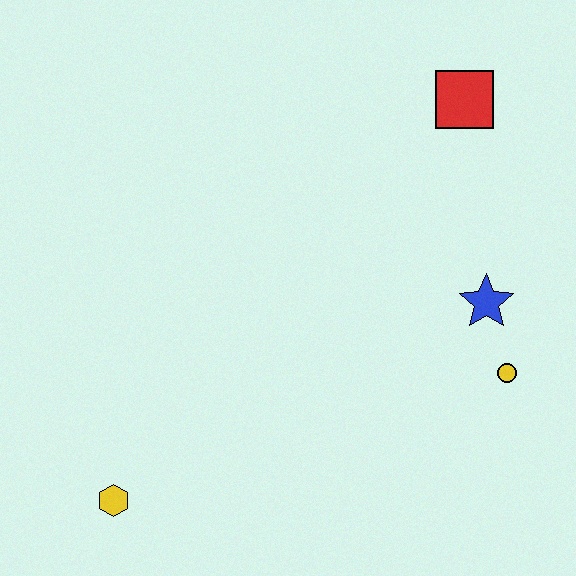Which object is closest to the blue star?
The yellow circle is closest to the blue star.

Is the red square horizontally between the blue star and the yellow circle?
No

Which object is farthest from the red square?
The yellow hexagon is farthest from the red square.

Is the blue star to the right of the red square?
Yes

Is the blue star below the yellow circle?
No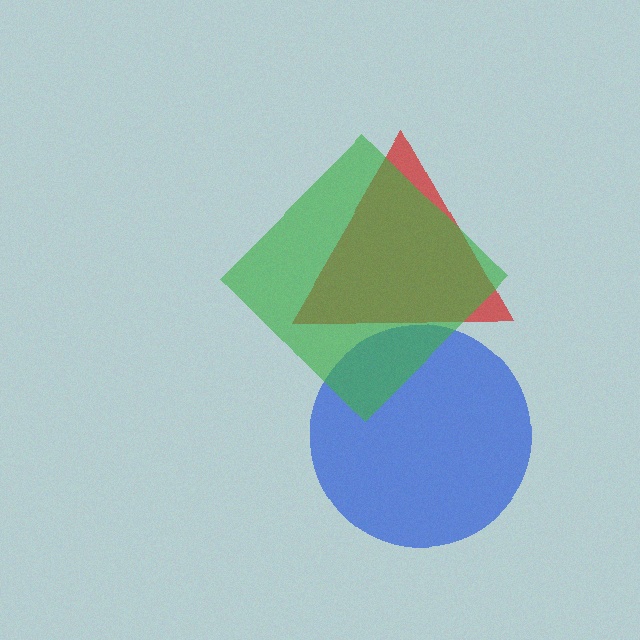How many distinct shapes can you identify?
There are 3 distinct shapes: a red triangle, a blue circle, a green diamond.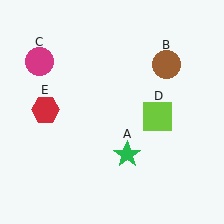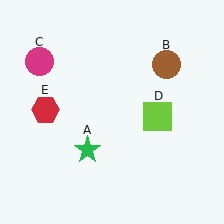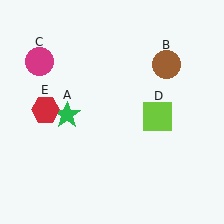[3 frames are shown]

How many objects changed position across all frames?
1 object changed position: green star (object A).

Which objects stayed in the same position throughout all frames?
Brown circle (object B) and magenta circle (object C) and lime square (object D) and red hexagon (object E) remained stationary.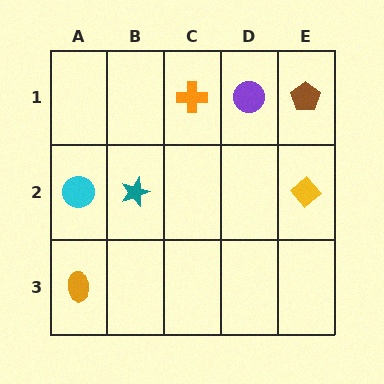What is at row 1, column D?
A purple circle.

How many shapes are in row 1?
3 shapes.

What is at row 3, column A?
An orange ellipse.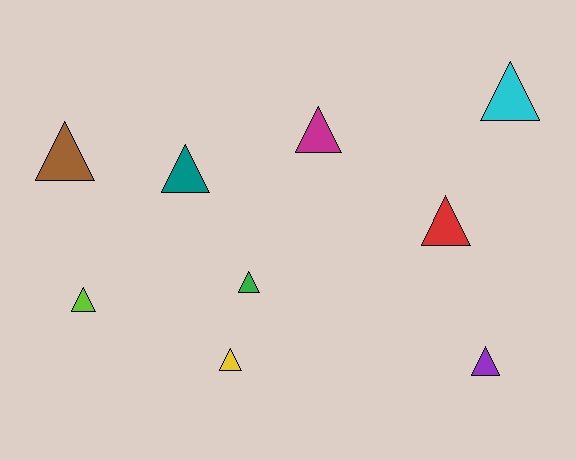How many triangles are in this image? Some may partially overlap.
There are 9 triangles.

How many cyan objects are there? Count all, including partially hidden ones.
There is 1 cyan object.